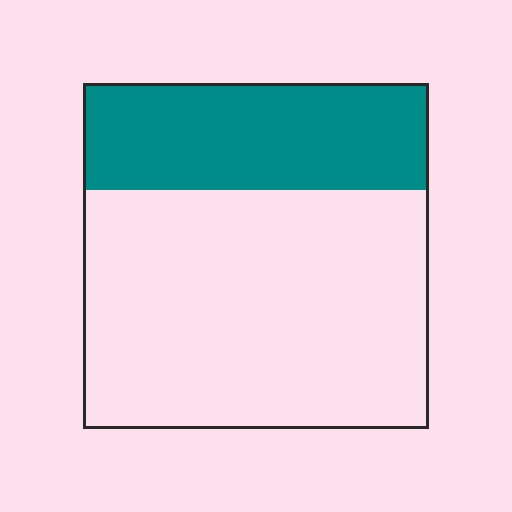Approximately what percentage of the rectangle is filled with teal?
Approximately 30%.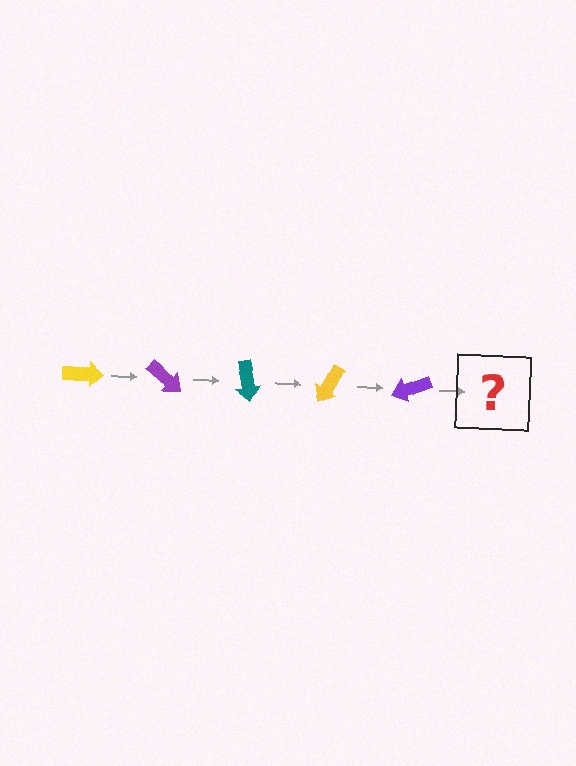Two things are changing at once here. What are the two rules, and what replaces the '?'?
The two rules are that it rotates 40 degrees each step and the color cycles through yellow, purple, and teal. The '?' should be a teal arrow, rotated 200 degrees from the start.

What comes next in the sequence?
The next element should be a teal arrow, rotated 200 degrees from the start.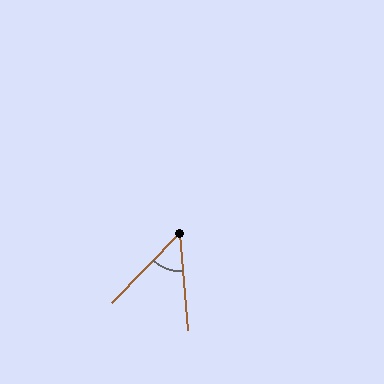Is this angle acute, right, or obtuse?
It is acute.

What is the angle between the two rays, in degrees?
Approximately 49 degrees.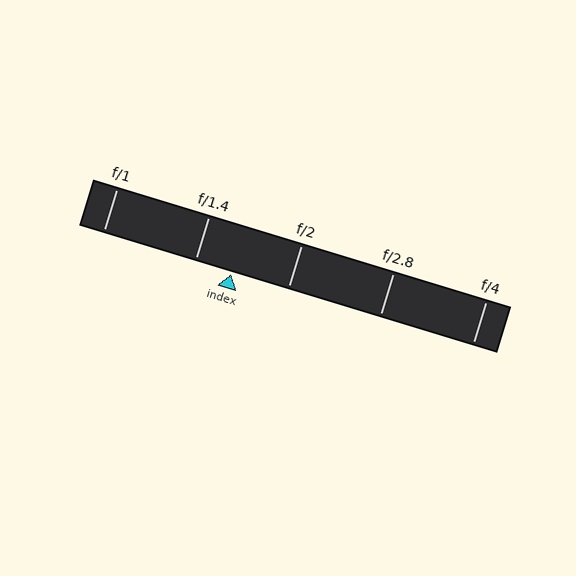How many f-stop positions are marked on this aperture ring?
There are 5 f-stop positions marked.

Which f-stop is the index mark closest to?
The index mark is closest to f/1.4.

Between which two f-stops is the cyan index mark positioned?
The index mark is between f/1.4 and f/2.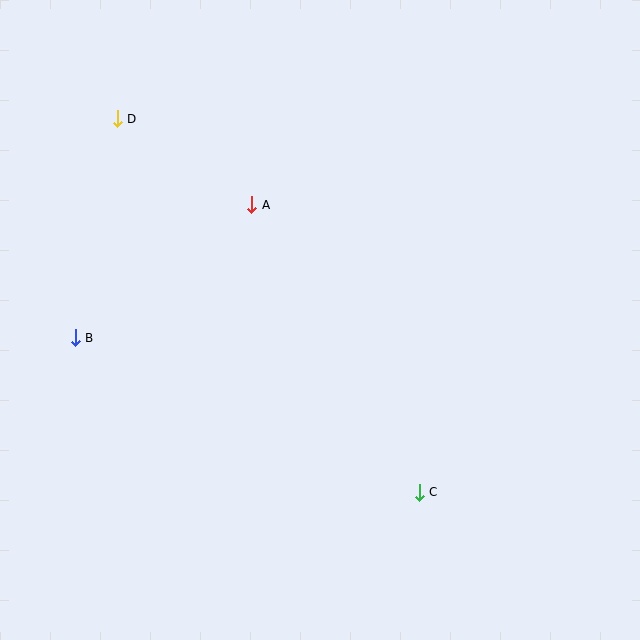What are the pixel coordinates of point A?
Point A is at (252, 205).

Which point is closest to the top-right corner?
Point A is closest to the top-right corner.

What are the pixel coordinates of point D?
Point D is at (117, 119).